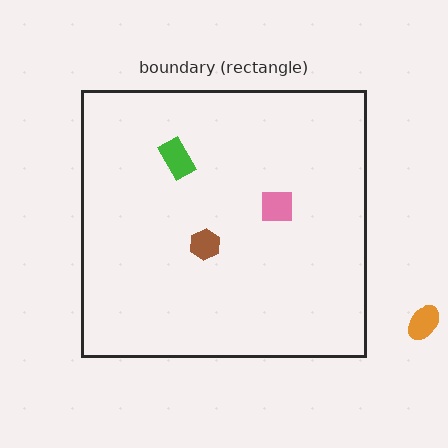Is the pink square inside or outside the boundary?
Inside.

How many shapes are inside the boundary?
3 inside, 1 outside.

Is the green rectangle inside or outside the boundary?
Inside.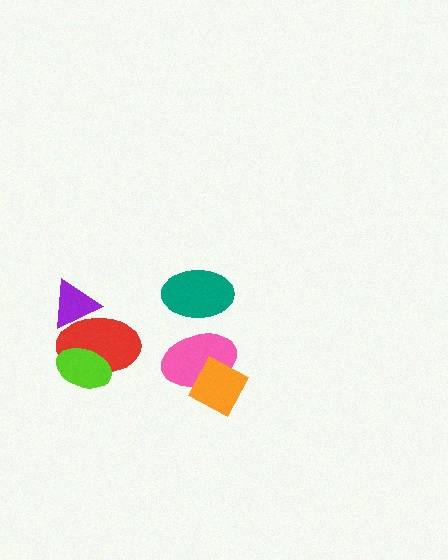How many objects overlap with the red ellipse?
2 objects overlap with the red ellipse.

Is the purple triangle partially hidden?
Yes, it is partially covered by another shape.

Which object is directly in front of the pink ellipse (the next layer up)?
The orange diamond is directly in front of the pink ellipse.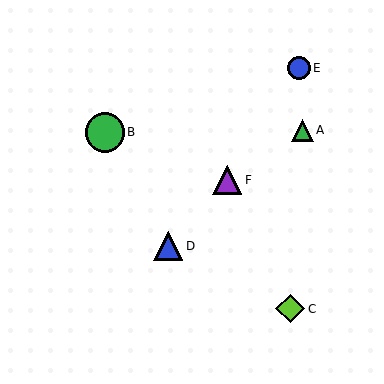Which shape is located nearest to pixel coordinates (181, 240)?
The blue triangle (labeled D) at (168, 246) is nearest to that location.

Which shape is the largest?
The green circle (labeled B) is the largest.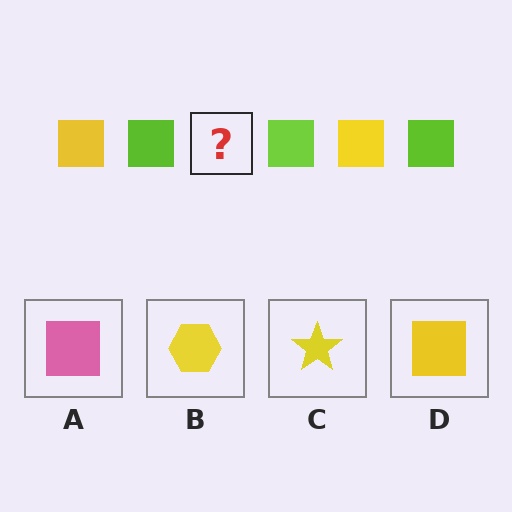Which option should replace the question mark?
Option D.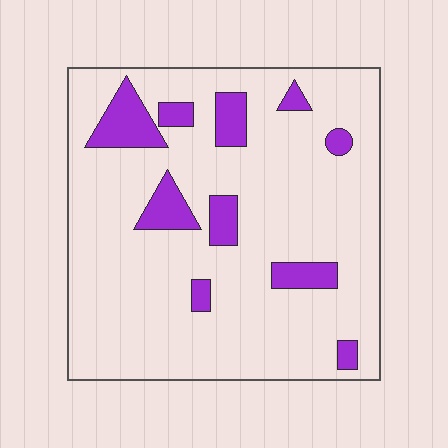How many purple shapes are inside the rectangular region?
10.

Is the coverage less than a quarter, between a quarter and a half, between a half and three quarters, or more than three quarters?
Less than a quarter.